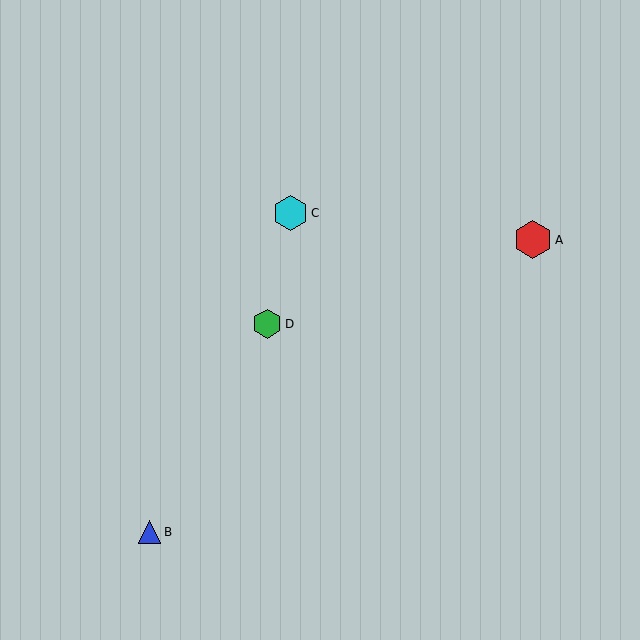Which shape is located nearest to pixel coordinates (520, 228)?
The red hexagon (labeled A) at (533, 240) is nearest to that location.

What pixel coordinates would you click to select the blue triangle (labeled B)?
Click at (149, 532) to select the blue triangle B.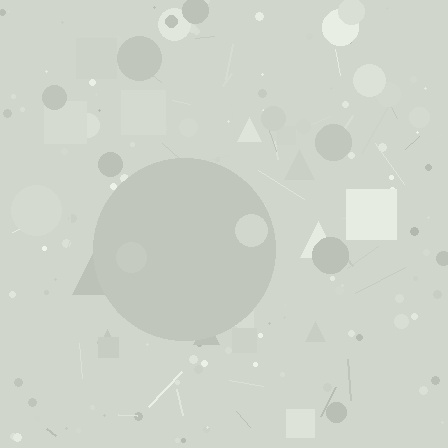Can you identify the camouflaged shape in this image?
The camouflaged shape is a circle.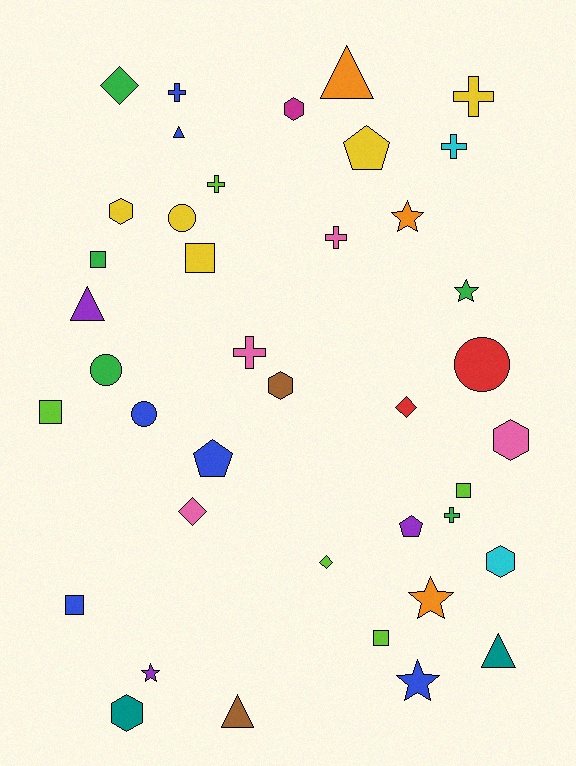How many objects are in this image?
There are 40 objects.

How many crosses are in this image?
There are 7 crosses.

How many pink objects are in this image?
There are 4 pink objects.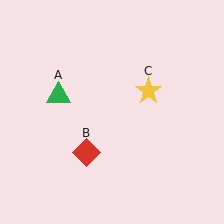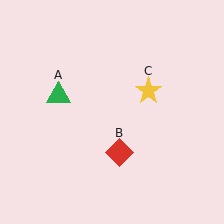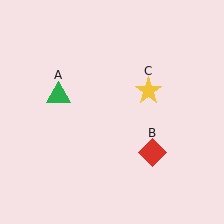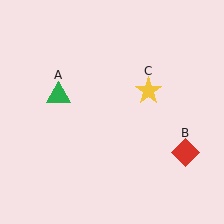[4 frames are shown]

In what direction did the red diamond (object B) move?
The red diamond (object B) moved right.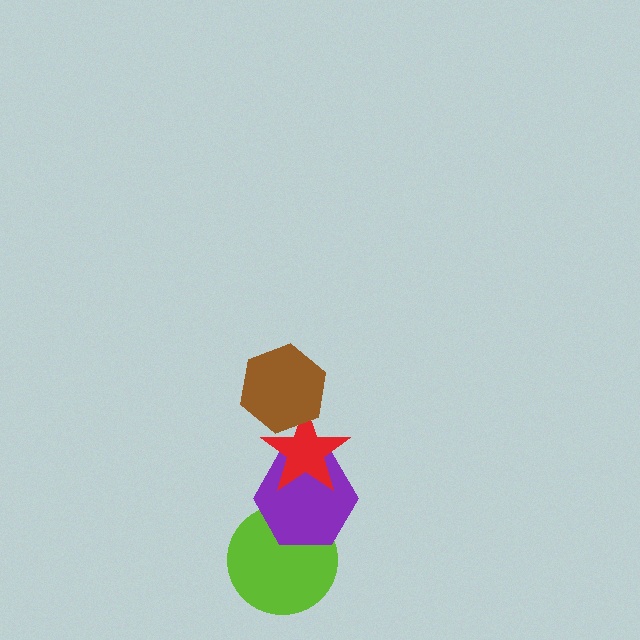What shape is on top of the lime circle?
The purple hexagon is on top of the lime circle.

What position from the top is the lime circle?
The lime circle is 4th from the top.